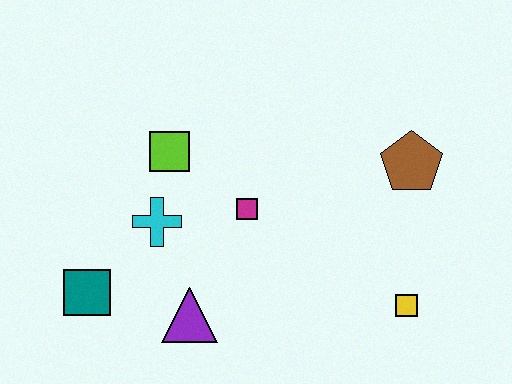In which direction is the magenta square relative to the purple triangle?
The magenta square is above the purple triangle.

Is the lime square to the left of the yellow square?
Yes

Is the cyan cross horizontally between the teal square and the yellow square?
Yes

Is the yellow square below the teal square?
Yes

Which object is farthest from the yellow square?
The teal square is farthest from the yellow square.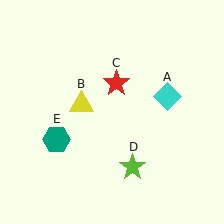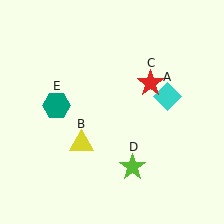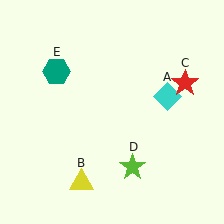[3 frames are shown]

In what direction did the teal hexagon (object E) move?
The teal hexagon (object E) moved up.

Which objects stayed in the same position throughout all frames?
Cyan diamond (object A) and lime star (object D) remained stationary.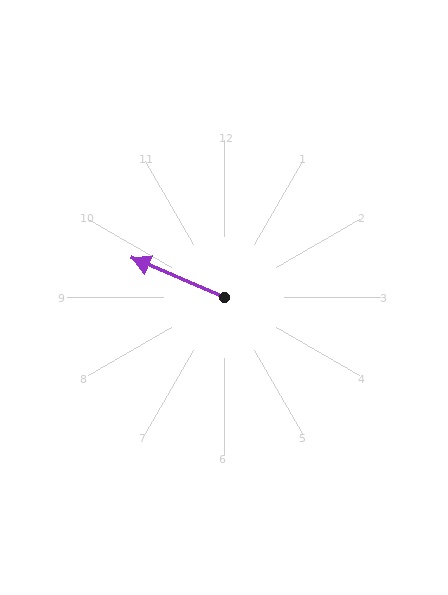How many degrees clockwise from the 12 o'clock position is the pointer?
Approximately 293 degrees.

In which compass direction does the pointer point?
Northwest.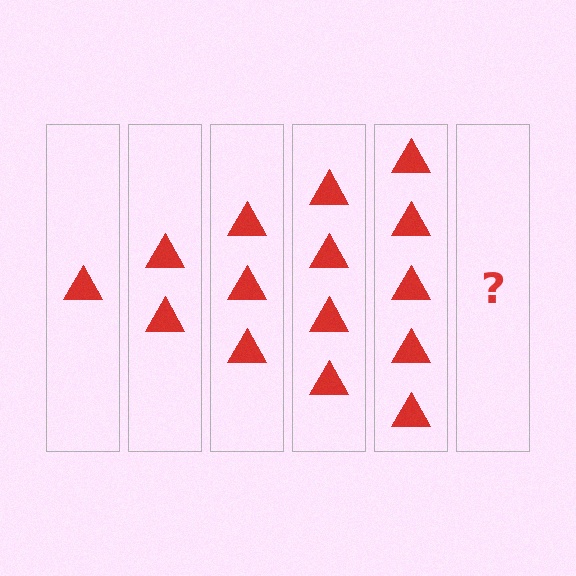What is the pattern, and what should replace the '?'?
The pattern is that each step adds one more triangle. The '?' should be 6 triangles.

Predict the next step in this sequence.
The next step is 6 triangles.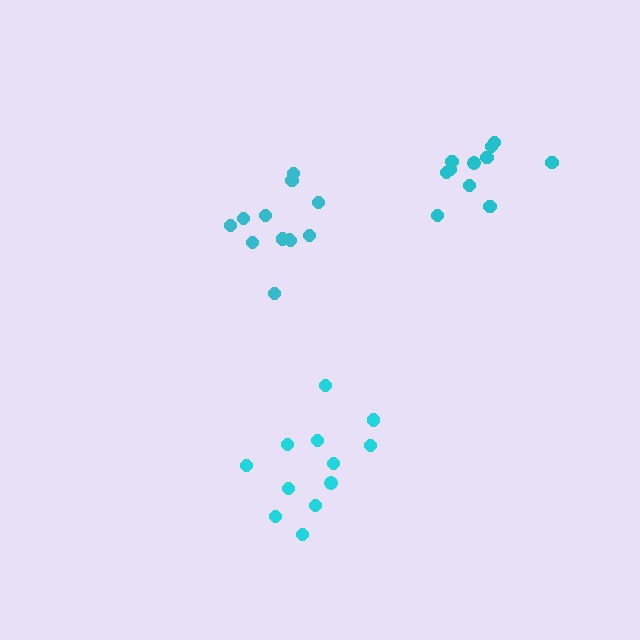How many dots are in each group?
Group 1: 11 dots, Group 2: 12 dots, Group 3: 12 dots (35 total).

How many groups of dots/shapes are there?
There are 3 groups.